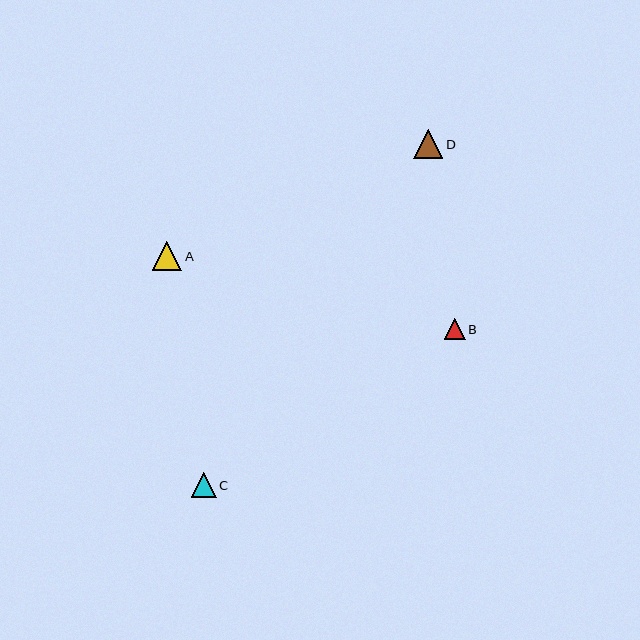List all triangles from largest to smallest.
From largest to smallest: A, D, C, B.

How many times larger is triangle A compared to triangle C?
Triangle A is approximately 1.2 times the size of triangle C.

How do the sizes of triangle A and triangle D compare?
Triangle A and triangle D are approximately the same size.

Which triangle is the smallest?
Triangle B is the smallest with a size of approximately 20 pixels.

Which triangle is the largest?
Triangle A is the largest with a size of approximately 29 pixels.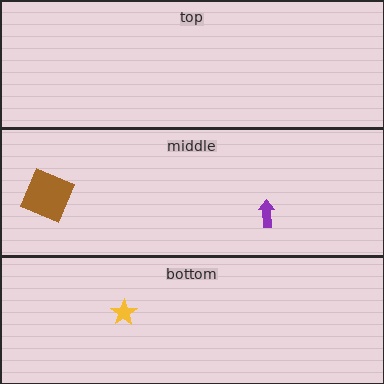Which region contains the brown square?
The middle region.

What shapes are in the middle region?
The purple arrow, the brown square.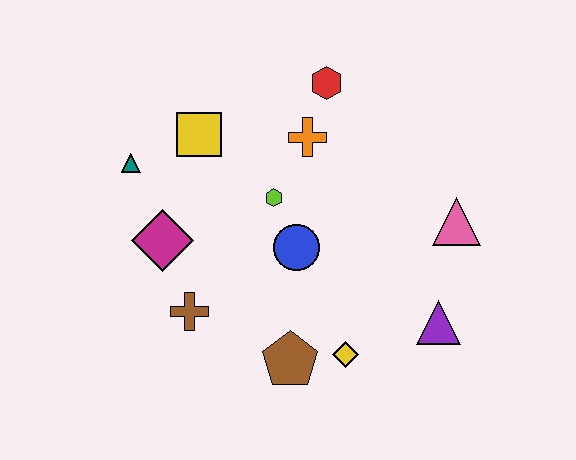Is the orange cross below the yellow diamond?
No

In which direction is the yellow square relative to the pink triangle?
The yellow square is to the left of the pink triangle.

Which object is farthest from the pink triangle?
The teal triangle is farthest from the pink triangle.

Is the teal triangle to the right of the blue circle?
No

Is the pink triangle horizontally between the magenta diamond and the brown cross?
No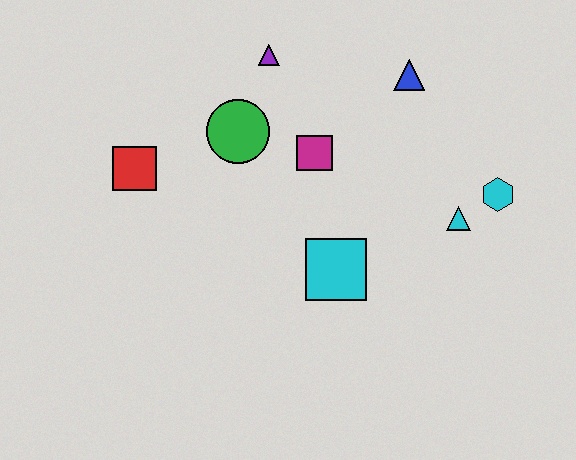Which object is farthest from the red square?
The cyan hexagon is farthest from the red square.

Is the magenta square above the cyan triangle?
Yes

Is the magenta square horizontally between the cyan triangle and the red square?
Yes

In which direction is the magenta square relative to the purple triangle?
The magenta square is below the purple triangle.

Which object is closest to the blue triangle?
The magenta square is closest to the blue triangle.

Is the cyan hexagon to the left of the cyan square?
No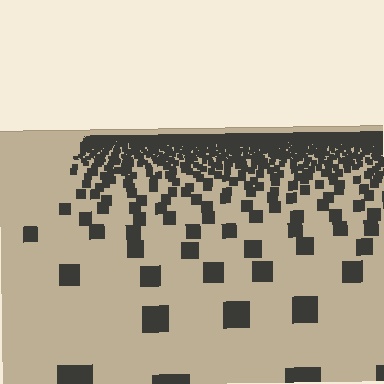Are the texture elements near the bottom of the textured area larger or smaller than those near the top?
Larger. Near the bottom, elements are closer to the viewer and appear at a bigger on-screen size.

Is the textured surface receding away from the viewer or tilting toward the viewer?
The surface is receding away from the viewer. Texture elements get smaller and denser toward the top.